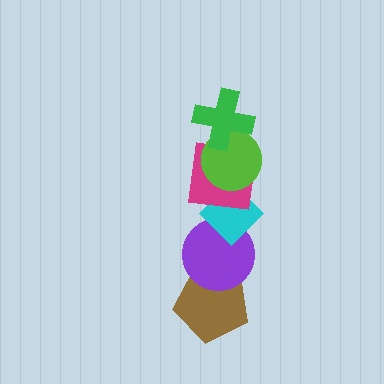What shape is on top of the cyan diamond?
The magenta square is on top of the cyan diamond.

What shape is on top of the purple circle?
The cyan diamond is on top of the purple circle.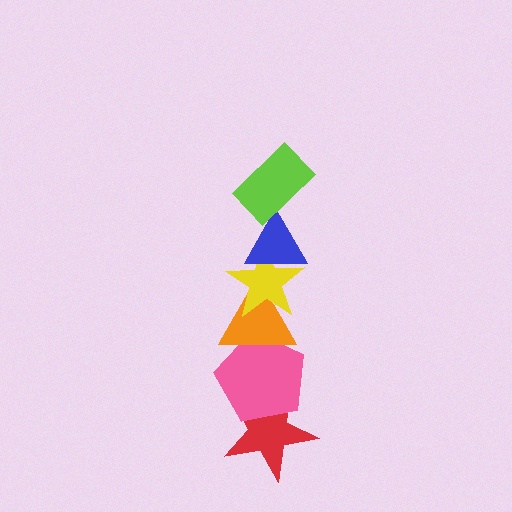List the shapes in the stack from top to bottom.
From top to bottom: the lime rectangle, the blue triangle, the yellow star, the orange triangle, the pink pentagon, the red star.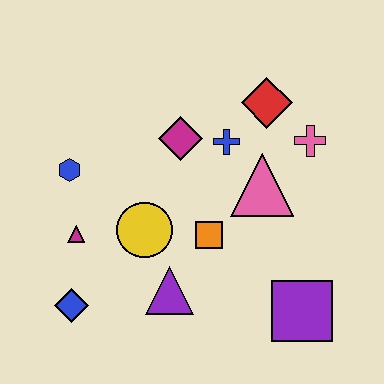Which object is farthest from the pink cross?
The blue diamond is farthest from the pink cross.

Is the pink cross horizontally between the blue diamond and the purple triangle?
No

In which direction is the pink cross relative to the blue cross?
The pink cross is to the right of the blue cross.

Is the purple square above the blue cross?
No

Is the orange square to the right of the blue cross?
No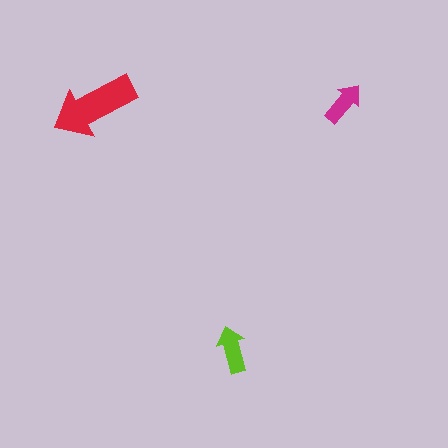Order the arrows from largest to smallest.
the red one, the lime one, the magenta one.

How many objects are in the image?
There are 3 objects in the image.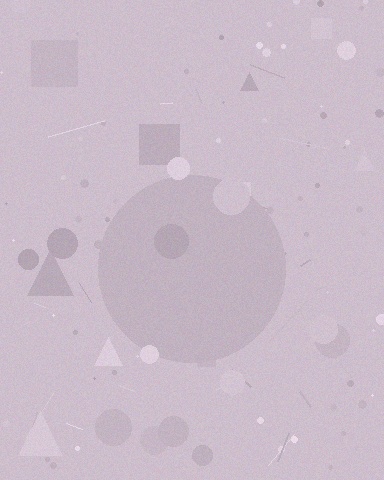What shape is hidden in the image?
A circle is hidden in the image.